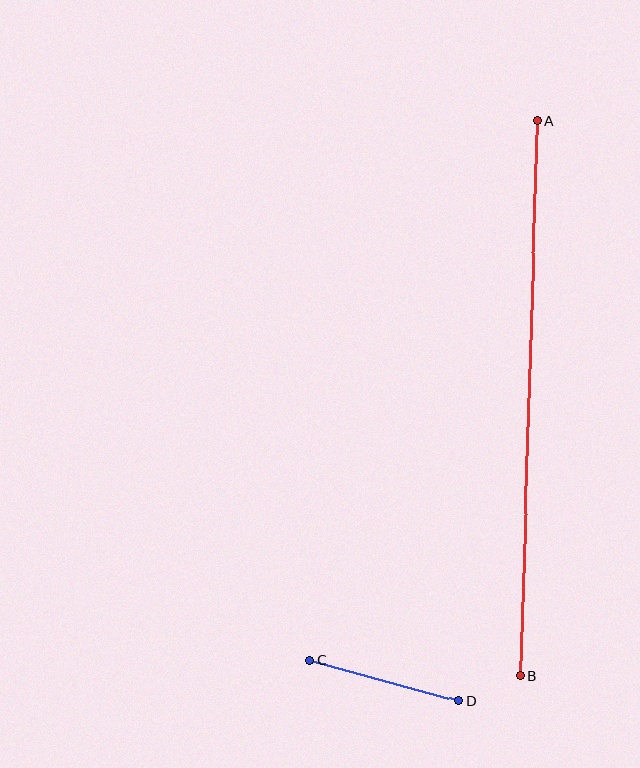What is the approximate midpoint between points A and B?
The midpoint is at approximately (529, 399) pixels.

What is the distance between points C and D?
The distance is approximately 155 pixels.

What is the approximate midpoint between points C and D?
The midpoint is at approximately (384, 681) pixels.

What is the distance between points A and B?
The distance is approximately 555 pixels.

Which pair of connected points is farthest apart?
Points A and B are farthest apart.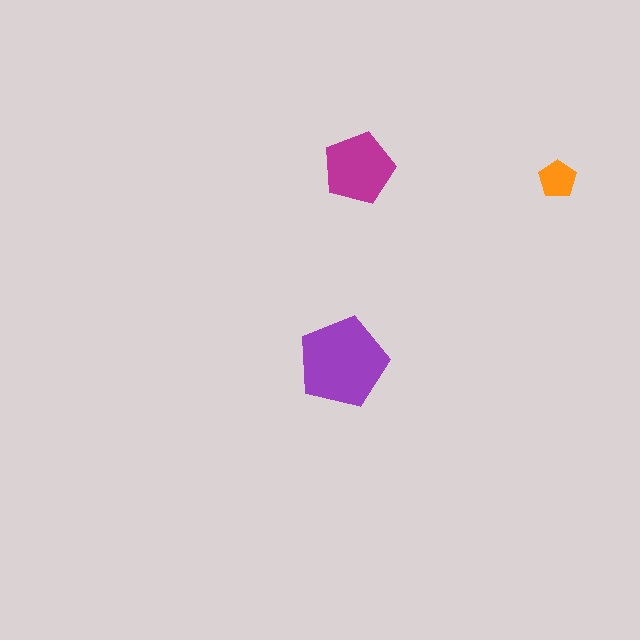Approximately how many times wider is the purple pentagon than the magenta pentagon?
About 1.5 times wider.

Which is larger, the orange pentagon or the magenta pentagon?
The magenta one.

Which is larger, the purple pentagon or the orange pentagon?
The purple one.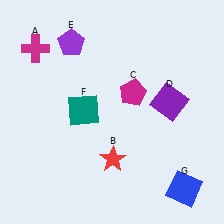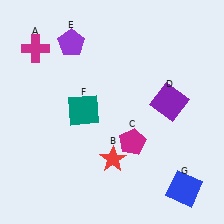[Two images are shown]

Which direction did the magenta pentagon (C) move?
The magenta pentagon (C) moved down.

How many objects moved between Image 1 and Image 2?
1 object moved between the two images.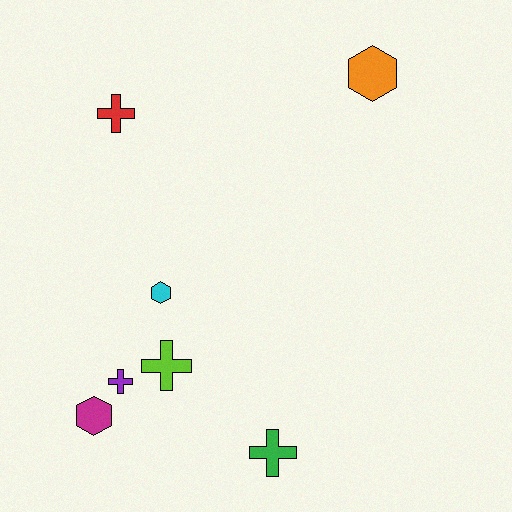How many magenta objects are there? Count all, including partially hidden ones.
There is 1 magenta object.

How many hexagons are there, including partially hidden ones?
There are 3 hexagons.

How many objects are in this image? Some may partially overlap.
There are 7 objects.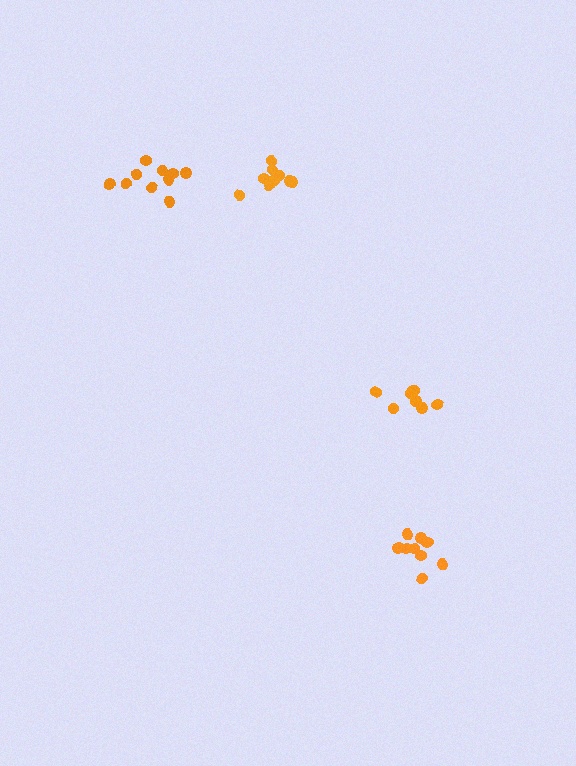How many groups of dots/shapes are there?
There are 4 groups.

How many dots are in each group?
Group 1: 8 dots, Group 2: 9 dots, Group 3: 10 dots, Group 4: 9 dots (36 total).